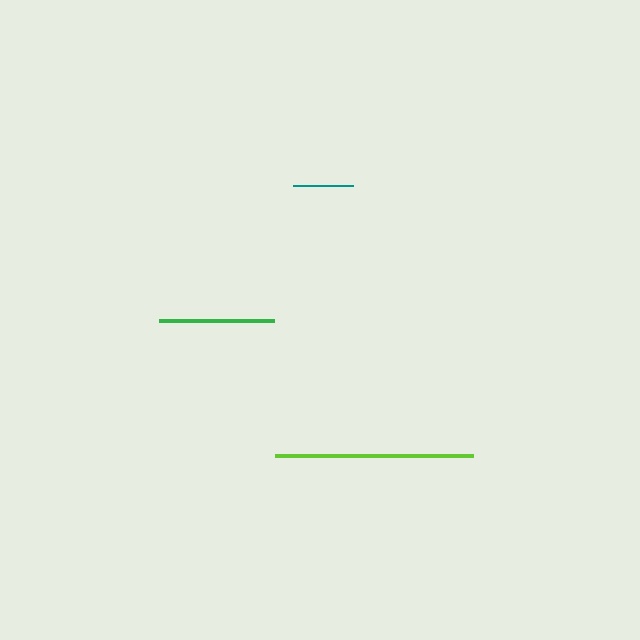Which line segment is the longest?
The lime line is the longest at approximately 198 pixels.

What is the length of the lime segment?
The lime segment is approximately 198 pixels long.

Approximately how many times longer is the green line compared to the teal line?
The green line is approximately 1.9 times the length of the teal line.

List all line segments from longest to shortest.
From longest to shortest: lime, green, teal.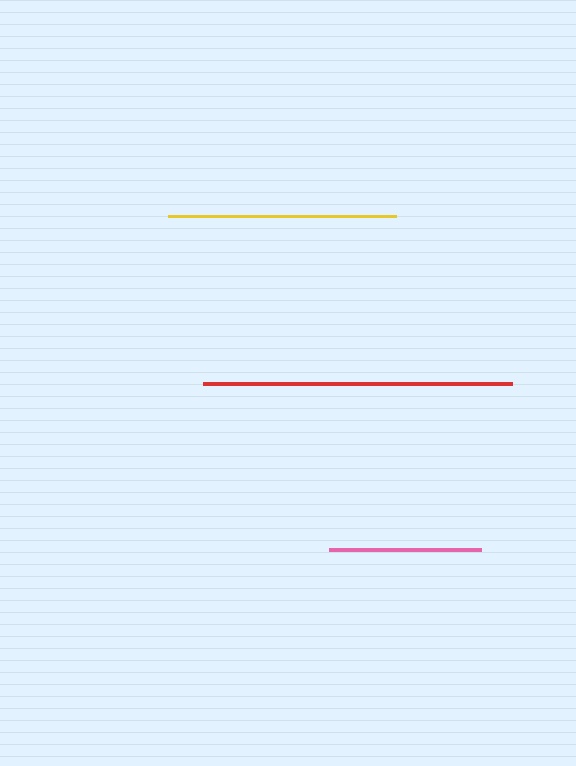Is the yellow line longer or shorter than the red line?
The red line is longer than the yellow line.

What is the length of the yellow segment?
The yellow segment is approximately 229 pixels long.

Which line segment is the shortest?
The pink line is the shortest at approximately 152 pixels.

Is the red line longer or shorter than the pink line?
The red line is longer than the pink line.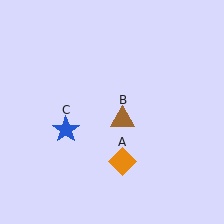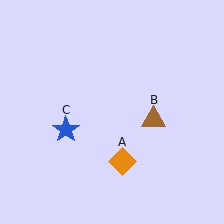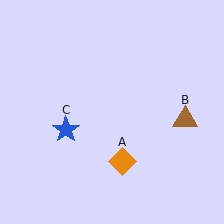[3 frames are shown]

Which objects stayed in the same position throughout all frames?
Orange diamond (object A) and blue star (object C) remained stationary.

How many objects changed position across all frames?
1 object changed position: brown triangle (object B).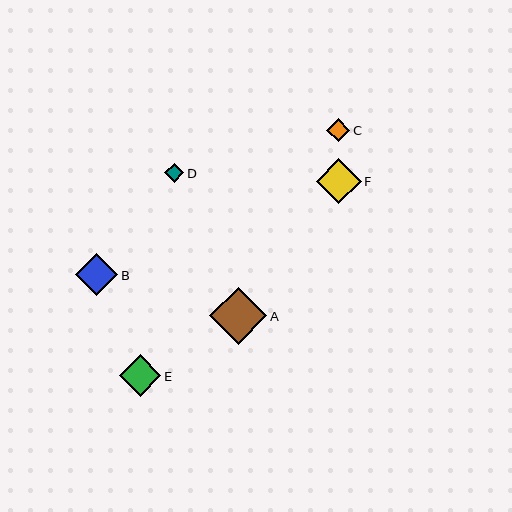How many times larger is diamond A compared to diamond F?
Diamond A is approximately 1.3 times the size of diamond F.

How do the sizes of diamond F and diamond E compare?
Diamond F and diamond E are approximately the same size.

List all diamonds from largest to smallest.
From largest to smallest: A, F, B, E, C, D.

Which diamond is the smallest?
Diamond D is the smallest with a size of approximately 19 pixels.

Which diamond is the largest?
Diamond A is the largest with a size of approximately 57 pixels.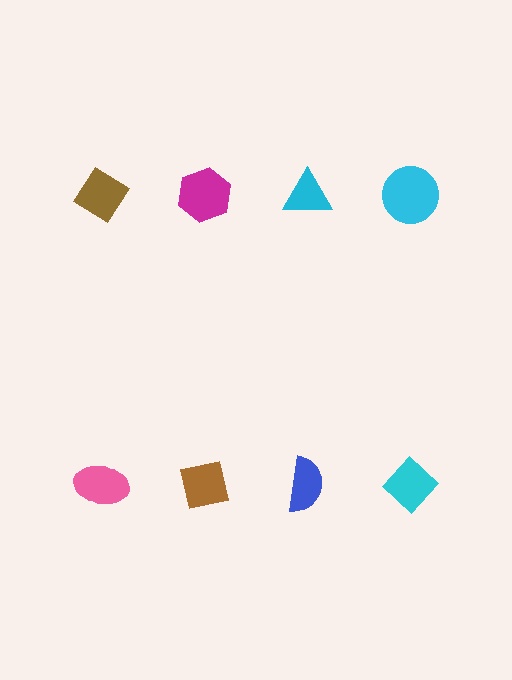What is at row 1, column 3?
A cyan triangle.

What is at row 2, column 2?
A brown square.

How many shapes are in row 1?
4 shapes.